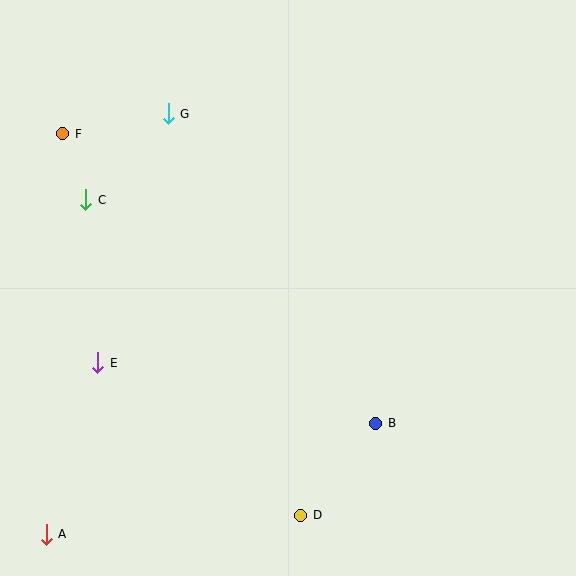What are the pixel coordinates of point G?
Point G is at (168, 114).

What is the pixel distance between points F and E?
The distance between F and E is 231 pixels.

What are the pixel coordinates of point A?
Point A is at (46, 534).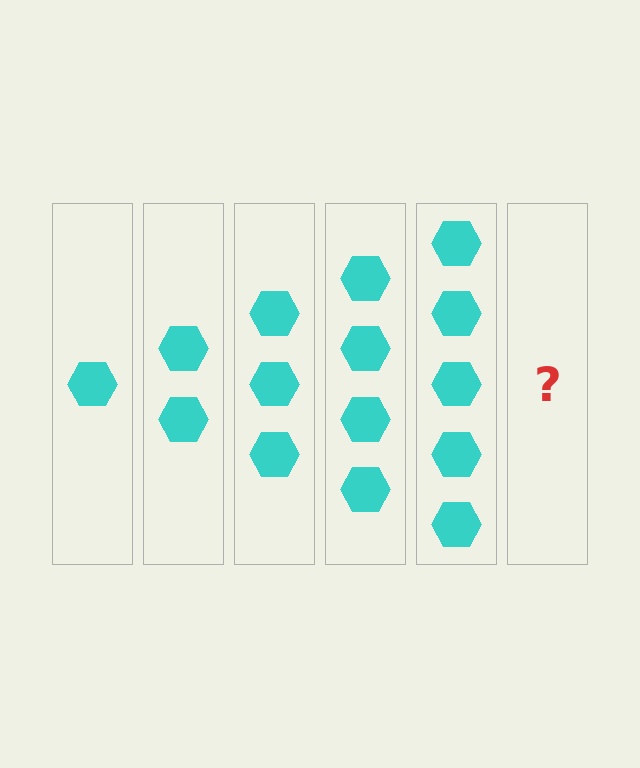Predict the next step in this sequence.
The next step is 6 hexagons.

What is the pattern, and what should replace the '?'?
The pattern is that each step adds one more hexagon. The '?' should be 6 hexagons.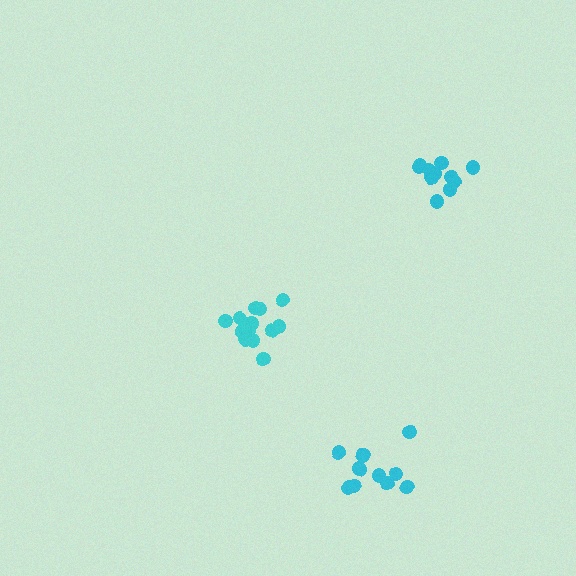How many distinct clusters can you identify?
There are 3 distinct clusters.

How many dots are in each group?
Group 1: 13 dots, Group 2: 10 dots, Group 3: 11 dots (34 total).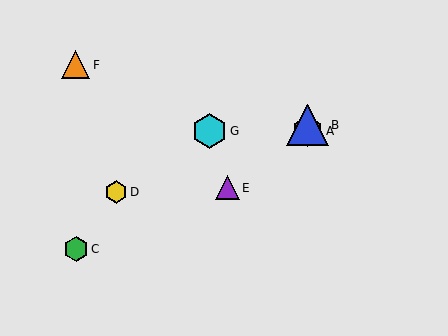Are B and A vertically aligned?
Yes, both are at x≈307.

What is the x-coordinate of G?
Object G is at x≈209.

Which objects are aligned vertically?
Objects A, B are aligned vertically.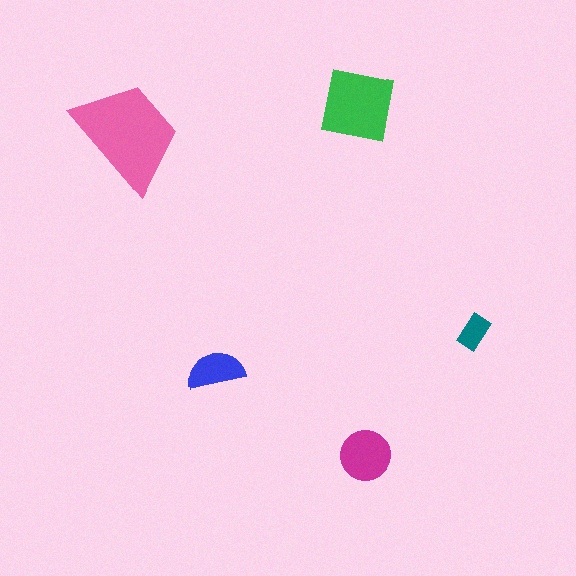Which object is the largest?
The pink trapezoid.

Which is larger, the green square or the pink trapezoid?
The pink trapezoid.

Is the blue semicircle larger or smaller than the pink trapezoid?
Smaller.